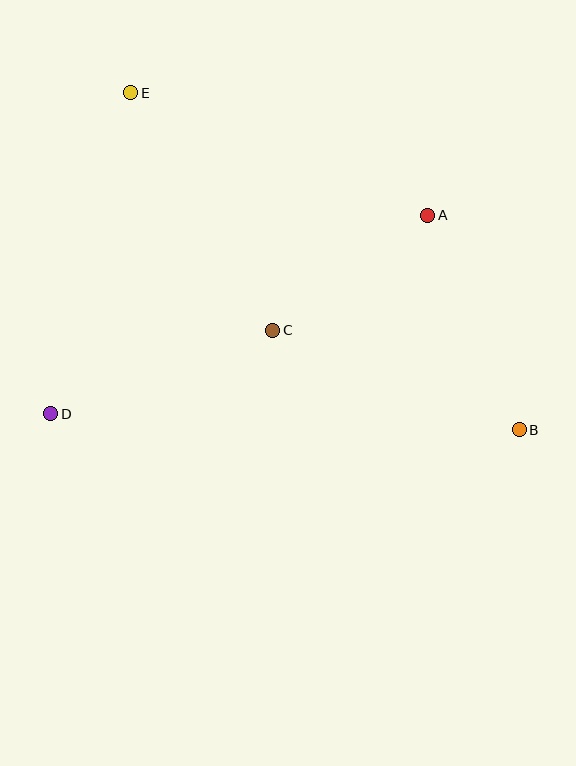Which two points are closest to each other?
Points A and C are closest to each other.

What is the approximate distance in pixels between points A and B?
The distance between A and B is approximately 233 pixels.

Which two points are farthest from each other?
Points B and E are farthest from each other.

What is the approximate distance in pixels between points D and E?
The distance between D and E is approximately 331 pixels.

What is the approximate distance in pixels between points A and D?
The distance between A and D is approximately 426 pixels.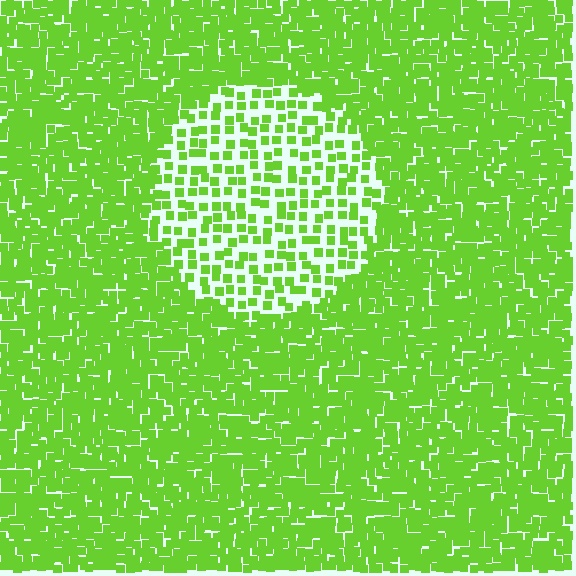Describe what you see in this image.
The image contains small lime elements arranged at two different densities. A circle-shaped region is visible where the elements are less densely packed than the surrounding area.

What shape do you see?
I see a circle.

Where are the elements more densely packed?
The elements are more densely packed outside the circle boundary.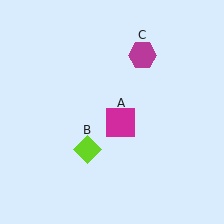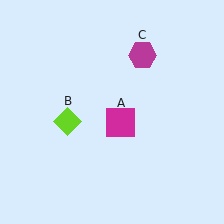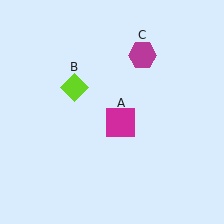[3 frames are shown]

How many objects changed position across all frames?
1 object changed position: lime diamond (object B).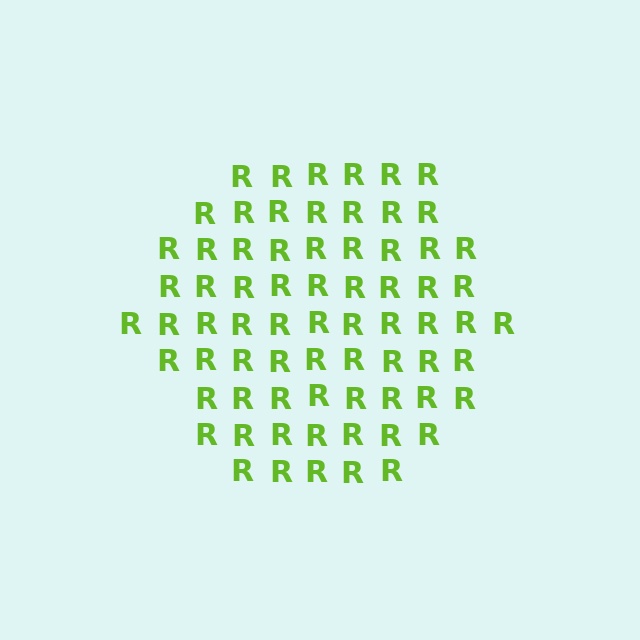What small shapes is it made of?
It is made of small letter R's.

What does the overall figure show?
The overall figure shows a hexagon.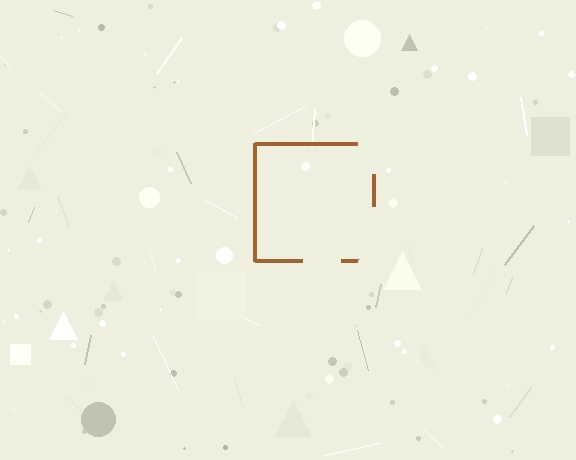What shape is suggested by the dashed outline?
The dashed outline suggests a square.